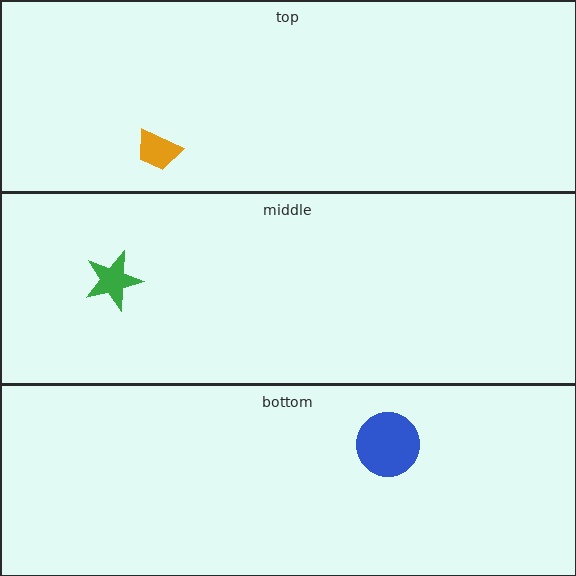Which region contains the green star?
The middle region.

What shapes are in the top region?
The orange trapezoid.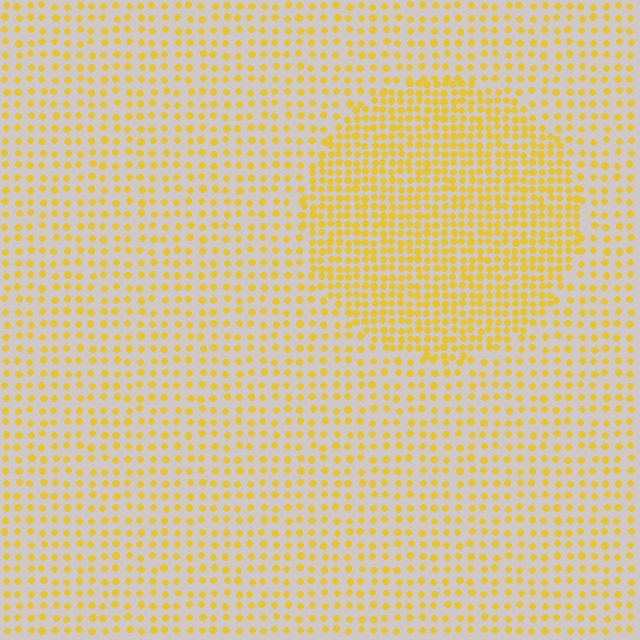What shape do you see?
I see a circle.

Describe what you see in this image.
The image contains small yellow elements arranged at two different densities. A circle-shaped region is visible where the elements are more densely packed than the surrounding area.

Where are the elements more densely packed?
The elements are more densely packed inside the circle boundary.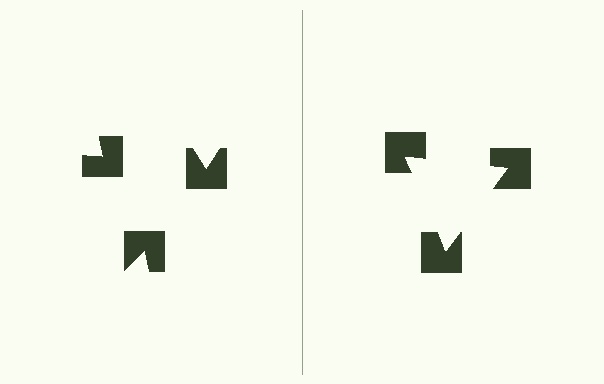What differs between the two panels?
The notched squares are positioned identically on both sides; only the wedge orientations differ. On the right they align to a triangle; on the left they are misaligned.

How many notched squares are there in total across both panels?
6 — 3 on each side.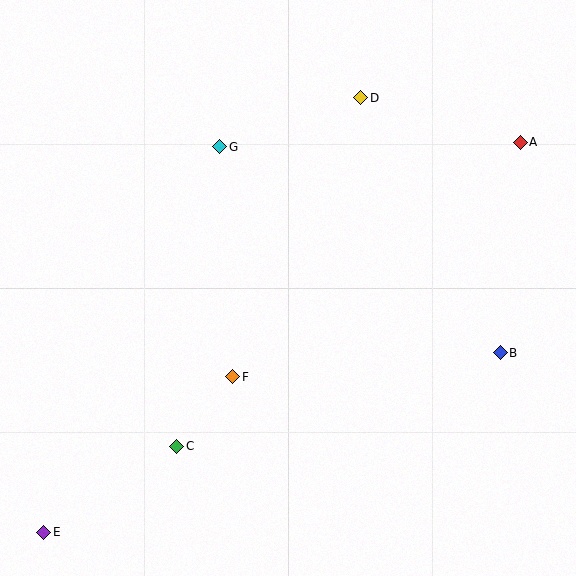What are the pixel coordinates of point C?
Point C is at (177, 446).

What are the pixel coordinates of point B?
Point B is at (500, 353).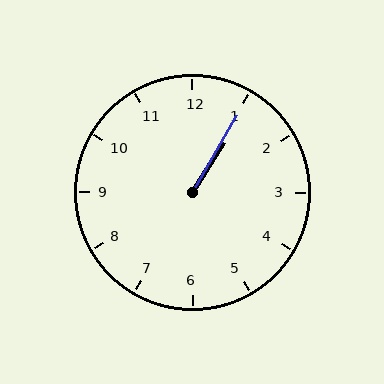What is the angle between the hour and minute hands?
Approximately 2 degrees.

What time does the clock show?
1:05.